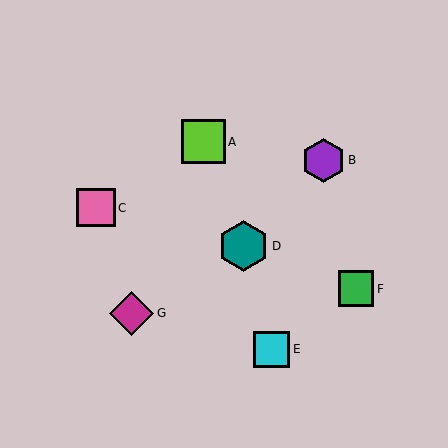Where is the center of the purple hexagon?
The center of the purple hexagon is at (323, 160).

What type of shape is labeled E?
Shape E is a cyan square.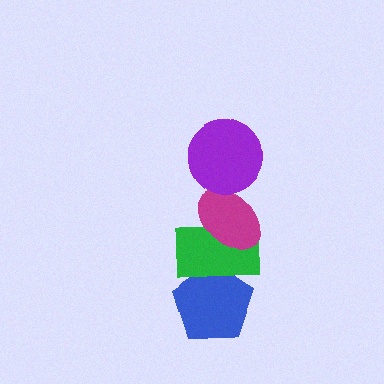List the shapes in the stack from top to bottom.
From top to bottom: the purple circle, the magenta ellipse, the green rectangle, the blue pentagon.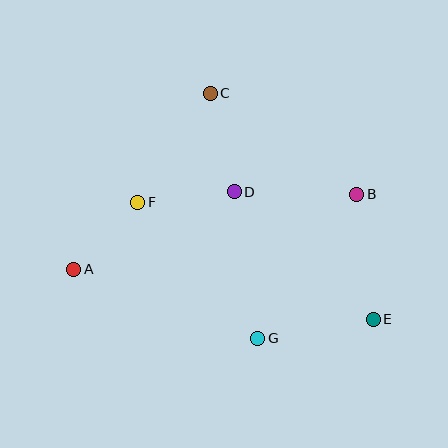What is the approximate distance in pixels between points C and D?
The distance between C and D is approximately 102 pixels.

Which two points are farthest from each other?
Points A and E are farthest from each other.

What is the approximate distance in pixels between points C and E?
The distance between C and E is approximately 279 pixels.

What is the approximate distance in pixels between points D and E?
The distance between D and E is approximately 188 pixels.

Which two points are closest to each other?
Points A and F are closest to each other.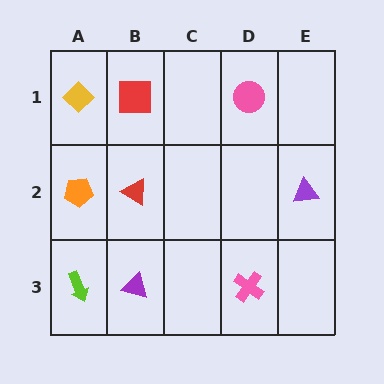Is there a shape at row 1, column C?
No, that cell is empty.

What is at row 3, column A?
A lime arrow.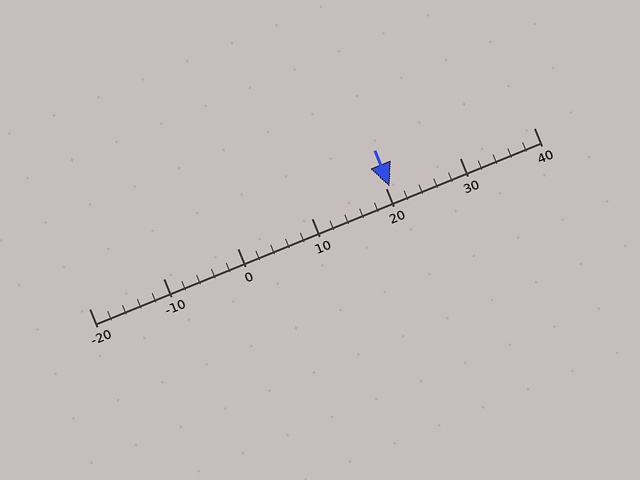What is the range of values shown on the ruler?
The ruler shows values from -20 to 40.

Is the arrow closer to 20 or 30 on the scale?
The arrow is closer to 20.